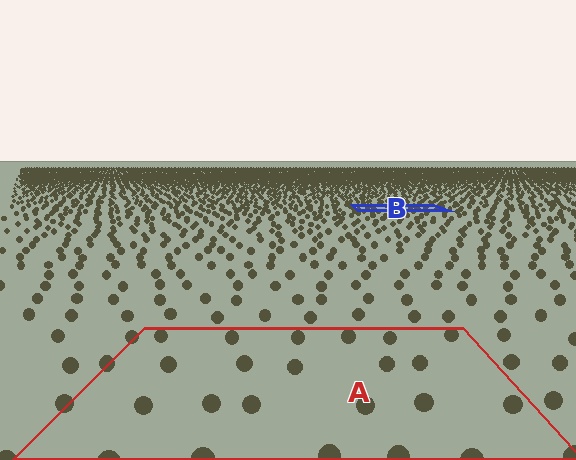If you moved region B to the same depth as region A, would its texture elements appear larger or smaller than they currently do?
They would appear larger. At a closer depth, the same texture elements are projected at a bigger on-screen size.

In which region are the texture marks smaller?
The texture marks are smaller in region B, because it is farther away.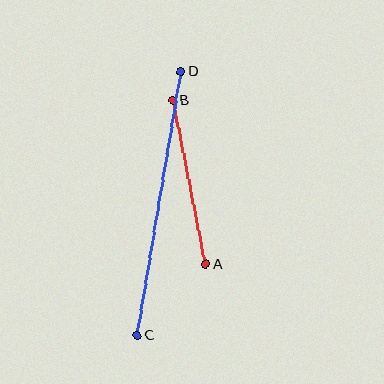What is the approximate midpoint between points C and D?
The midpoint is at approximately (159, 203) pixels.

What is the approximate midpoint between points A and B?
The midpoint is at approximately (189, 182) pixels.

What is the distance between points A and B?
The distance is approximately 168 pixels.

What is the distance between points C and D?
The distance is approximately 268 pixels.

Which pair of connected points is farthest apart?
Points C and D are farthest apart.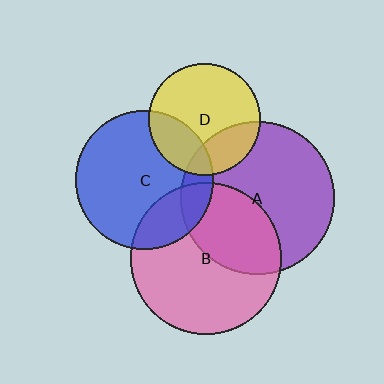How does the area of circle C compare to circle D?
Approximately 1.5 times.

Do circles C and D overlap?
Yes.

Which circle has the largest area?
Circle A (purple).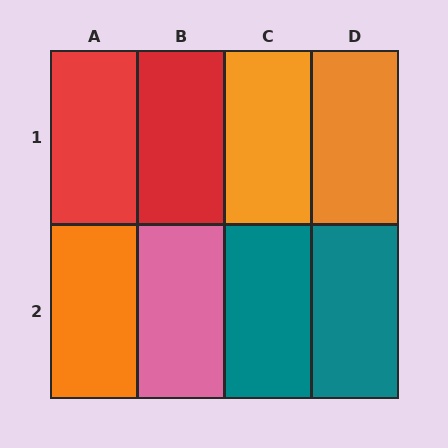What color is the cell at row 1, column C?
Orange.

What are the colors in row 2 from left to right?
Orange, pink, teal, teal.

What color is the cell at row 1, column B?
Red.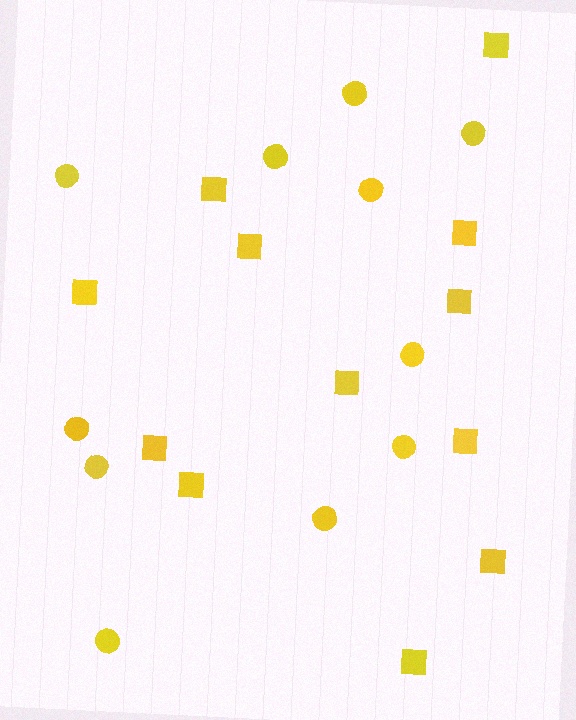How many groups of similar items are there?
There are 2 groups: one group of squares (12) and one group of circles (11).